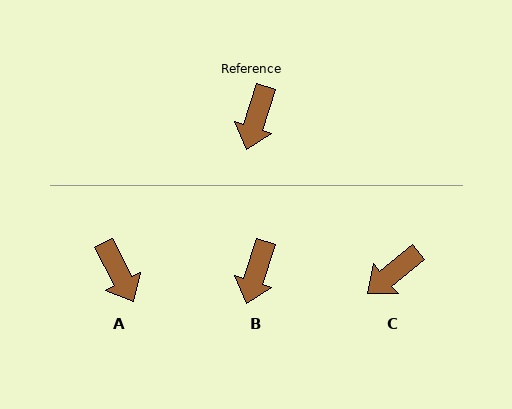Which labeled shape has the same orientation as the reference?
B.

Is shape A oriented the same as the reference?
No, it is off by about 45 degrees.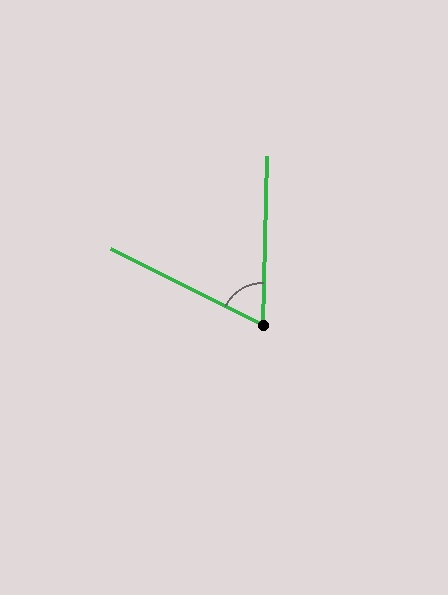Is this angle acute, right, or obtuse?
It is acute.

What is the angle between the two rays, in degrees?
Approximately 65 degrees.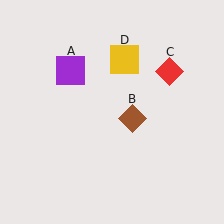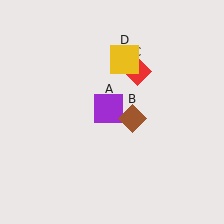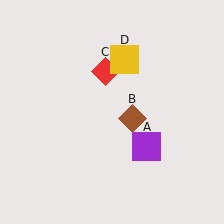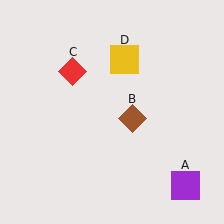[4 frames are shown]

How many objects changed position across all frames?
2 objects changed position: purple square (object A), red diamond (object C).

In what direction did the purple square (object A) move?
The purple square (object A) moved down and to the right.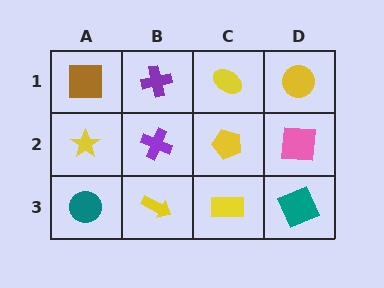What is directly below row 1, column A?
A yellow star.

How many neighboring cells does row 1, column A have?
2.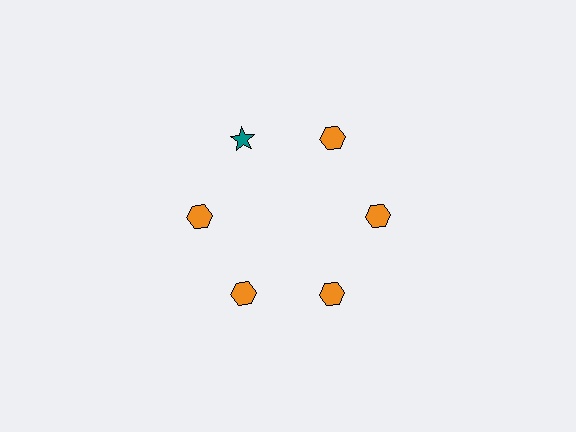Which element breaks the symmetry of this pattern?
The teal star at roughly the 11 o'clock position breaks the symmetry. All other shapes are orange hexagons.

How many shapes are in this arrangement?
There are 6 shapes arranged in a ring pattern.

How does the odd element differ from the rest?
It differs in both color (teal instead of orange) and shape (star instead of hexagon).